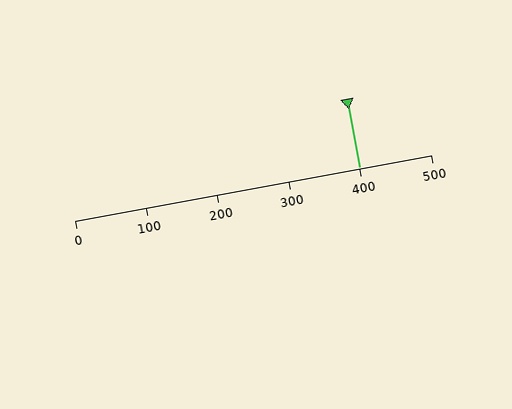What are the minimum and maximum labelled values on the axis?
The axis runs from 0 to 500.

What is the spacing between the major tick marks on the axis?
The major ticks are spaced 100 apart.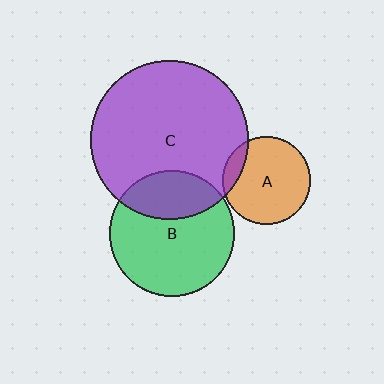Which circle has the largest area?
Circle C (purple).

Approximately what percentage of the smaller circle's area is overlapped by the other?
Approximately 30%.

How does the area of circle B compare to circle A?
Approximately 2.0 times.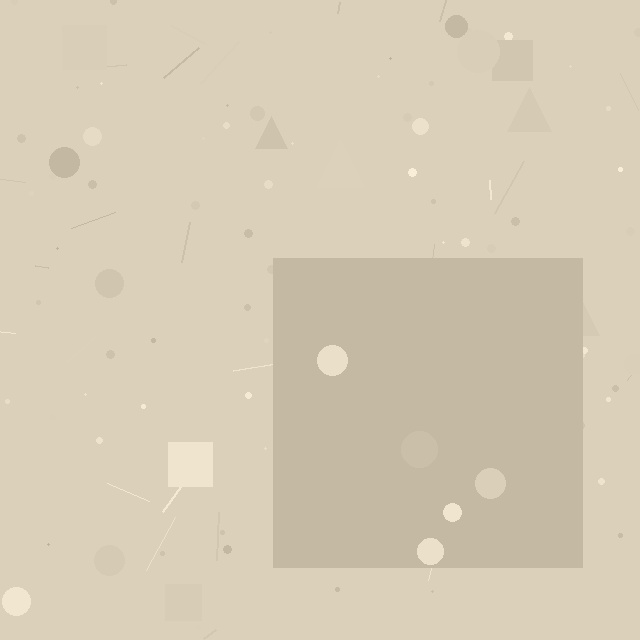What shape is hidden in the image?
A square is hidden in the image.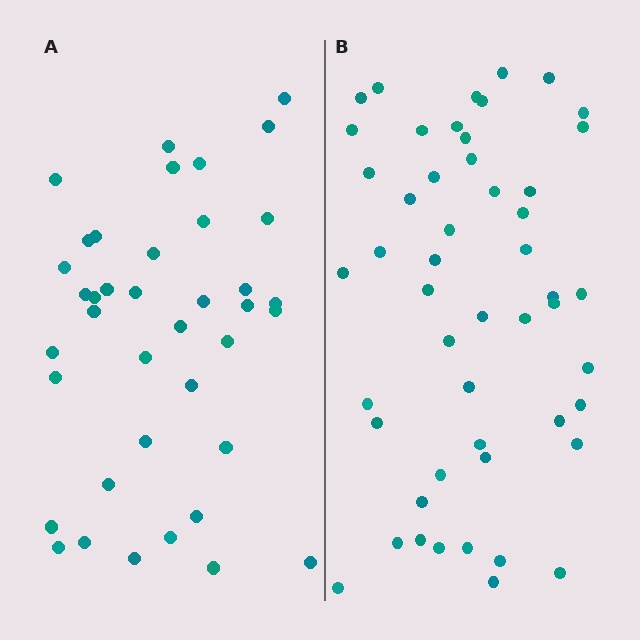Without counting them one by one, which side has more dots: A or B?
Region B (the right region) has more dots.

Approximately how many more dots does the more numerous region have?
Region B has roughly 12 or so more dots than region A.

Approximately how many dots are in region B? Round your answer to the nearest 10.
About 50 dots.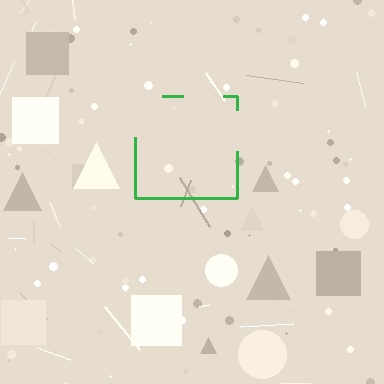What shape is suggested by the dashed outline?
The dashed outline suggests a square.